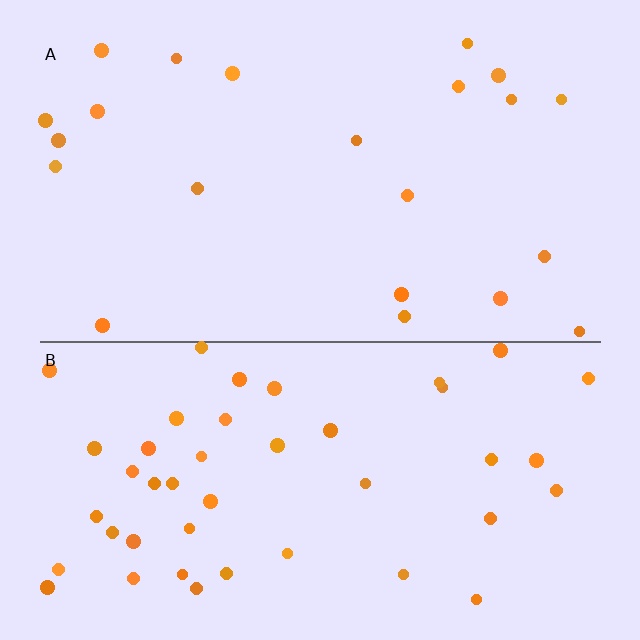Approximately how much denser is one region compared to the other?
Approximately 2.1× — region B over region A.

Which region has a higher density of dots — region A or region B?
B (the bottom).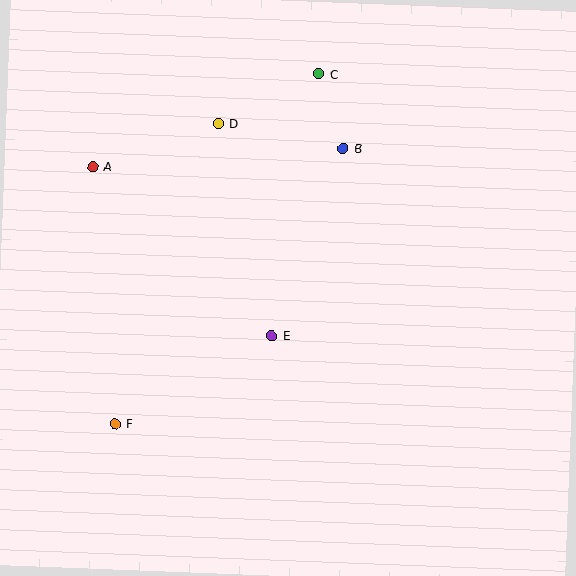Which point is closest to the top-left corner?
Point A is closest to the top-left corner.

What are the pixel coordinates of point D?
Point D is at (218, 124).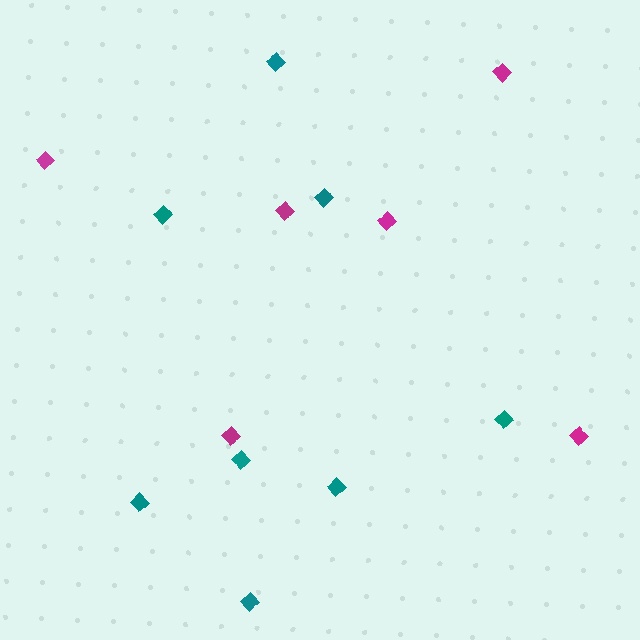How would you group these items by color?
There are 2 groups: one group of teal diamonds (8) and one group of magenta diamonds (6).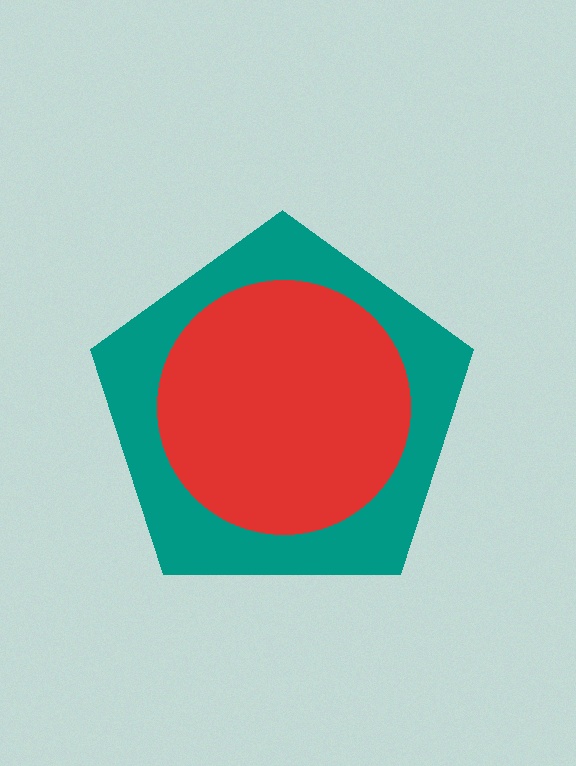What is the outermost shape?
The teal pentagon.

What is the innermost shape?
The red circle.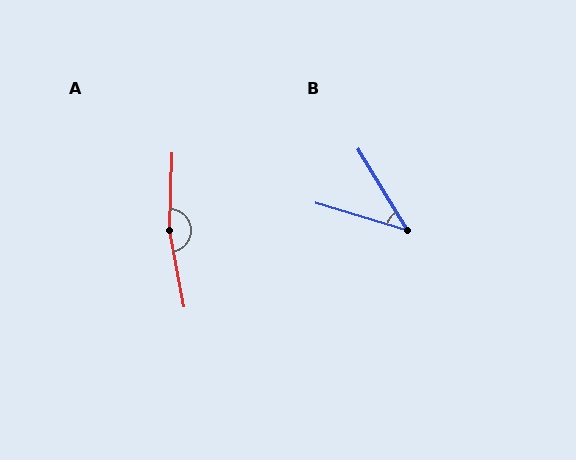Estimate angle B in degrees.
Approximately 42 degrees.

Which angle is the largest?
A, at approximately 167 degrees.